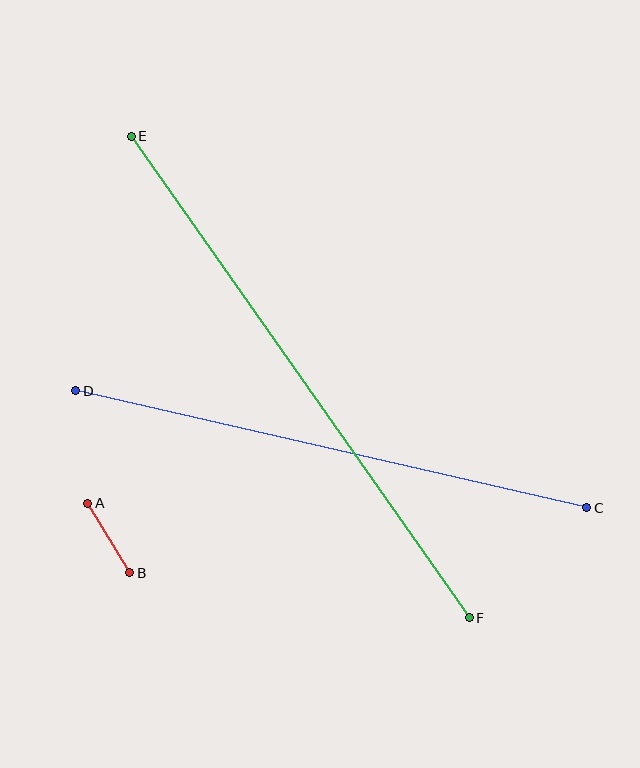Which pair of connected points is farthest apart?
Points E and F are farthest apart.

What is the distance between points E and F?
The distance is approximately 589 pixels.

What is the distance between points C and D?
The distance is approximately 524 pixels.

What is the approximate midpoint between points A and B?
The midpoint is at approximately (109, 538) pixels.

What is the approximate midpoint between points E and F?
The midpoint is at approximately (300, 377) pixels.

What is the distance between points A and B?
The distance is approximately 81 pixels.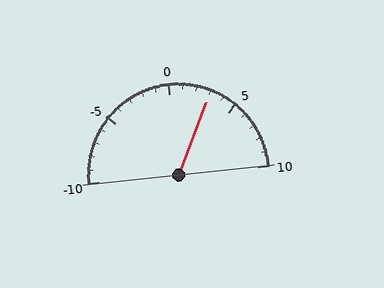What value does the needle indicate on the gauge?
The needle indicates approximately 3.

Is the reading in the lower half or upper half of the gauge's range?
The reading is in the upper half of the range (-10 to 10).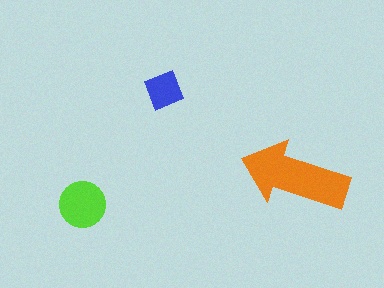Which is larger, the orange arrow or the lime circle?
The orange arrow.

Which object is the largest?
The orange arrow.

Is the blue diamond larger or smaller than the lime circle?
Smaller.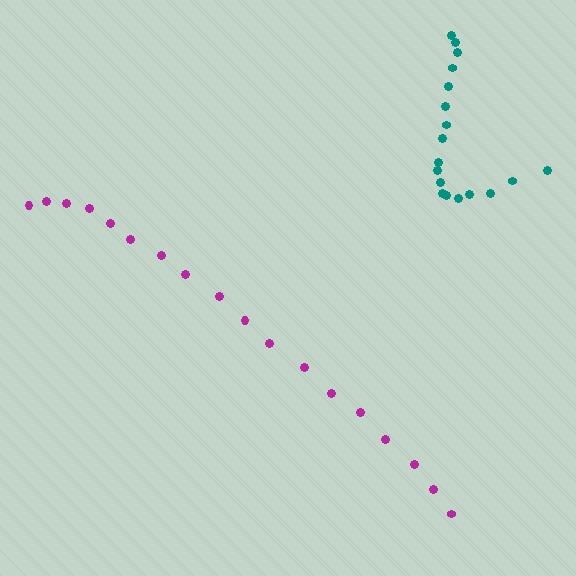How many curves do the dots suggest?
There are 2 distinct paths.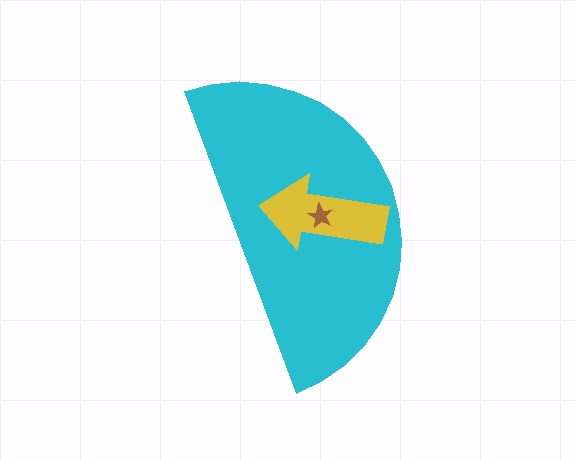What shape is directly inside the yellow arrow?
The brown star.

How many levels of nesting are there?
3.